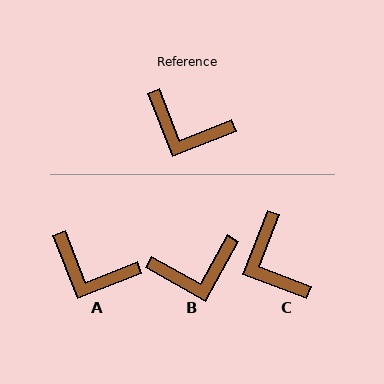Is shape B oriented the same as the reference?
No, it is off by about 39 degrees.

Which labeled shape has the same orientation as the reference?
A.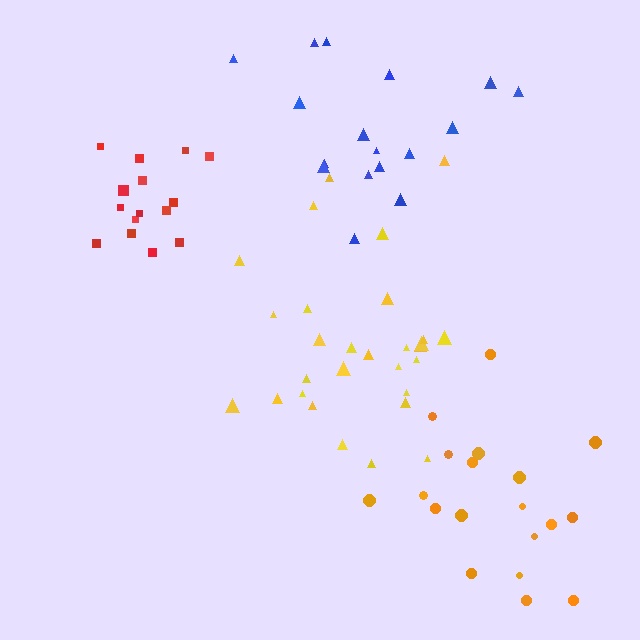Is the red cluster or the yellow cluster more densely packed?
Red.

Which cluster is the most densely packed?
Red.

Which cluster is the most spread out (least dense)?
Blue.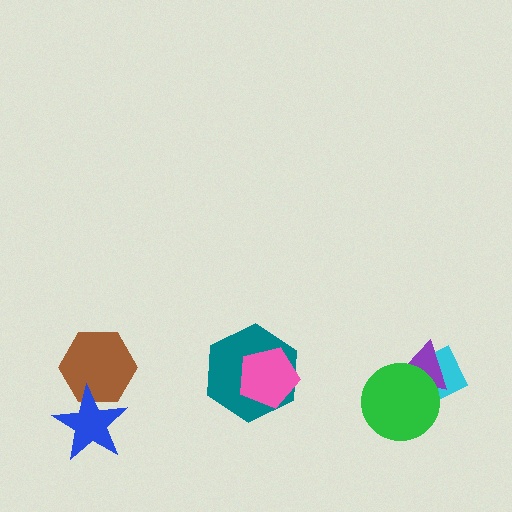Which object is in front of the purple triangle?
The green circle is in front of the purple triangle.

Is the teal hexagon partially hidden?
Yes, it is partially covered by another shape.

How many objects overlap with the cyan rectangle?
2 objects overlap with the cyan rectangle.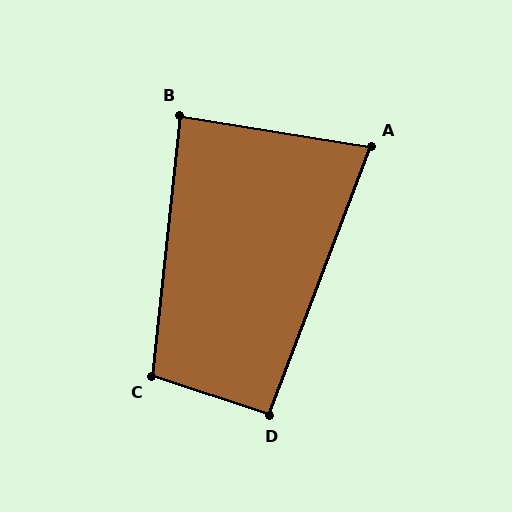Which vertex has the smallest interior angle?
A, at approximately 78 degrees.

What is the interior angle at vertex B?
Approximately 87 degrees (approximately right).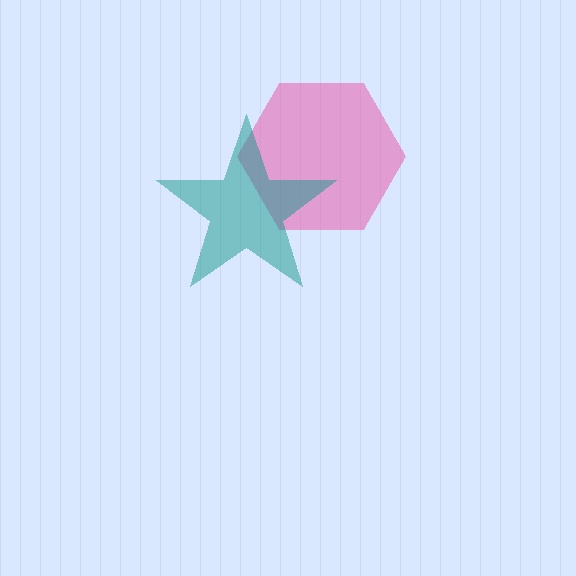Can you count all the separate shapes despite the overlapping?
Yes, there are 2 separate shapes.